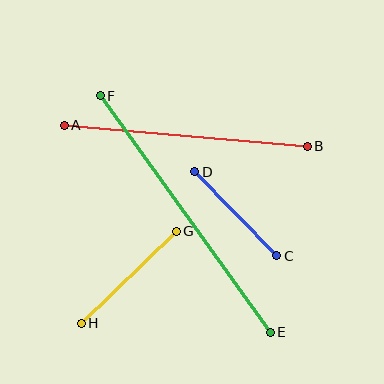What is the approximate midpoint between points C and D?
The midpoint is at approximately (236, 214) pixels.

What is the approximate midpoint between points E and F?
The midpoint is at approximately (185, 214) pixels.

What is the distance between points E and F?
The distance is approximately 291 pixels.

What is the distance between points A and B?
The distance is approximately 244 pixels.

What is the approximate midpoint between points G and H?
The midpoint is at approximately (129, 277) pixels.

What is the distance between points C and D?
The distance is approximately 117 pixels.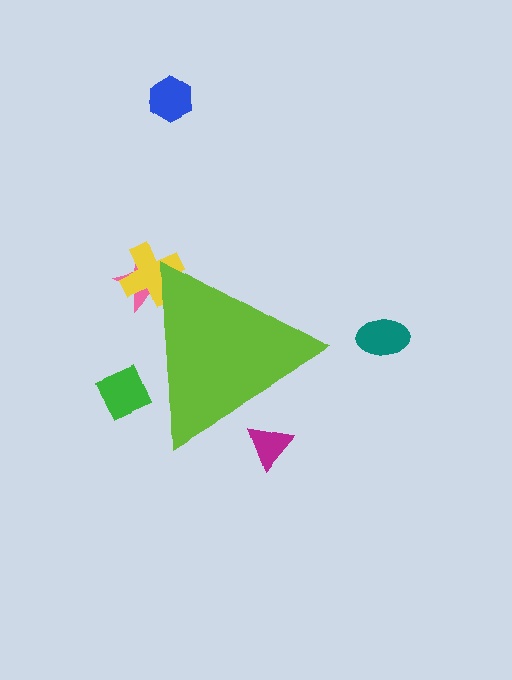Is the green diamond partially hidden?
Yes, the green diamond is partially hidden behind the lime triangle.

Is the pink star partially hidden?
Yes, the pink star is partially hidden behind the lime triangle.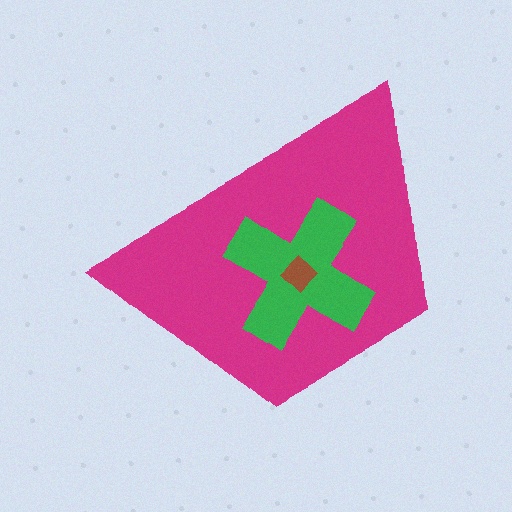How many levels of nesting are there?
3.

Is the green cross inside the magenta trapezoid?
Yes.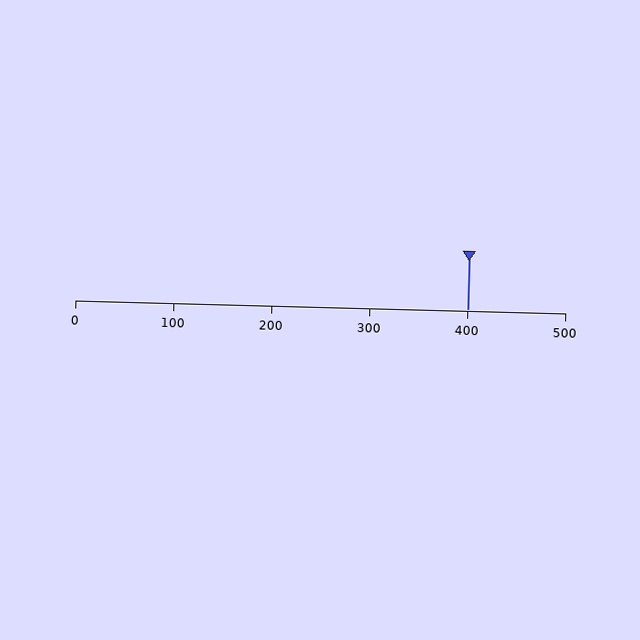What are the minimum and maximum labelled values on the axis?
The axis runs from 0 to 500.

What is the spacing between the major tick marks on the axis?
The major ticks are spaced 100 apart.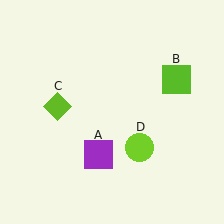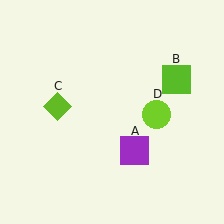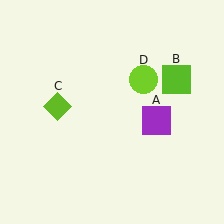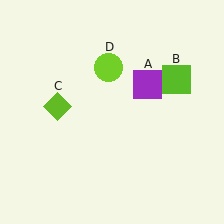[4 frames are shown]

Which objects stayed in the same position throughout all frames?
Lime square (object B) and lime diamond (object C) remained stationary.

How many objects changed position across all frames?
2 objects changed position: purple square (object A), lime circle (object D).